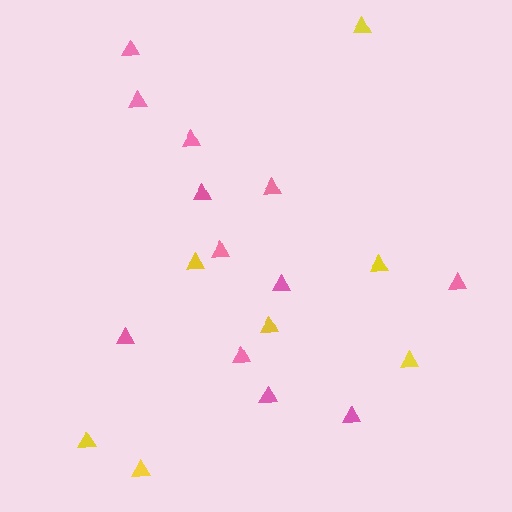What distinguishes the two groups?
There are 2 groups: one group of yellow triangles (7) and one group of pink triangles (12).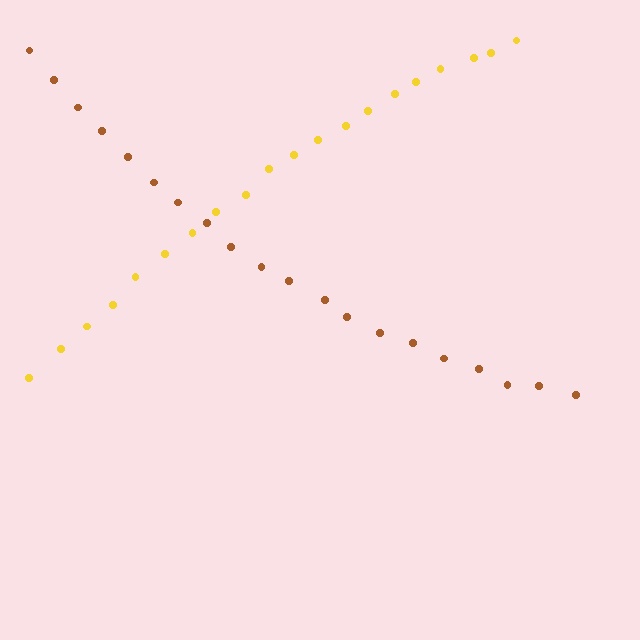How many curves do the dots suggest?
There are 2 distinct paths.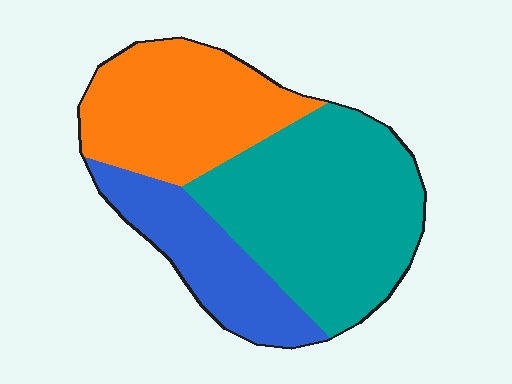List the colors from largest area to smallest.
From largest to smallest: teal, orange, blue.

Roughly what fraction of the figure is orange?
Orange covers about 30% of the figure.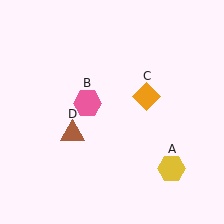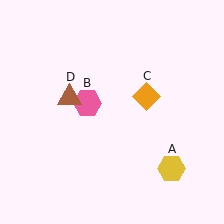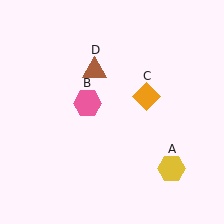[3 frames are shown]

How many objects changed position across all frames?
1 object changed position: brown triangle (object D).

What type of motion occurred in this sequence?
The brown triangle (object D) rotated clockwise around the center of the scene.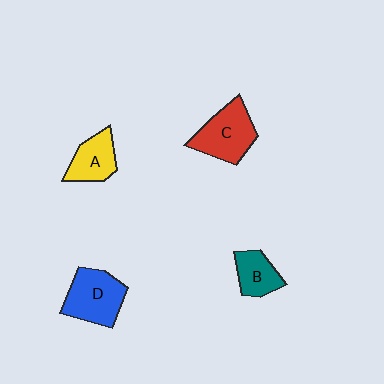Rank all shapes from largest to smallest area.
From largest to smallest: C (red), D (blue), A (yellow), B (teal).